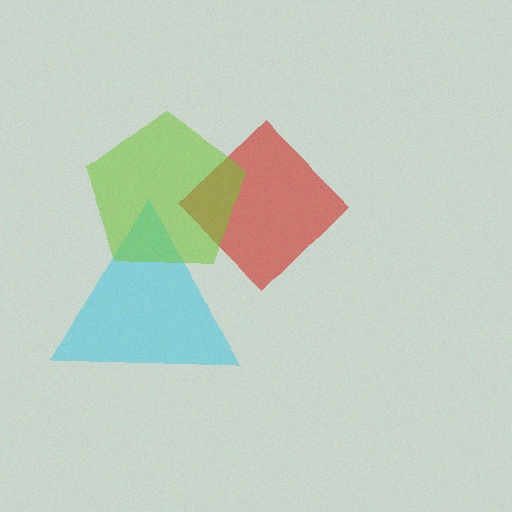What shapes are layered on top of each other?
The layered shapes are: a cyan triangle, a red diamond, a lime pentagon.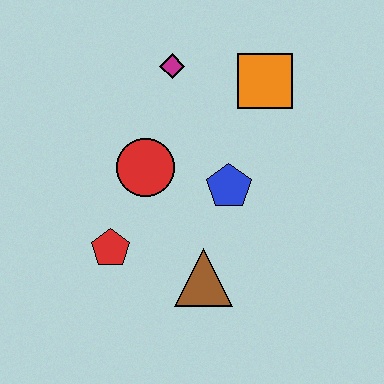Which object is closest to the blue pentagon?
The red circle is closest to the blue pentagon.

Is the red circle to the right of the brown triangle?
No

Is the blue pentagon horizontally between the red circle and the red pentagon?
No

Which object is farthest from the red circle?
The orange square is farthest from the red circle.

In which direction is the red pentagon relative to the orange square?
The red pentagon is below the orange square.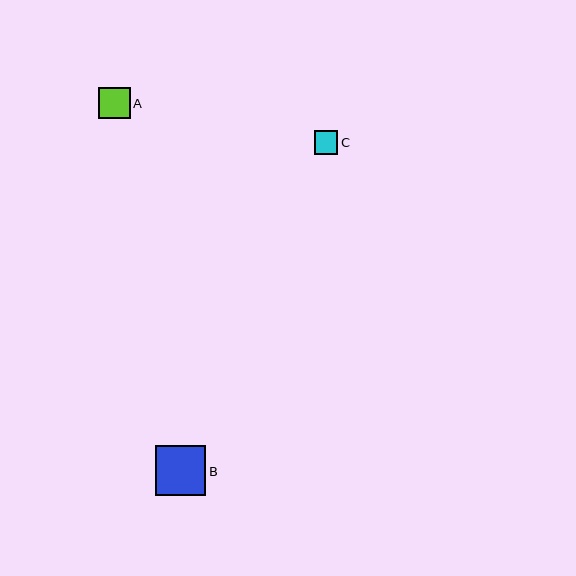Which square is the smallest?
Square C is the smallest with a size of approximately 24 pixels.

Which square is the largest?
Square B is the largest with a size of approximately 51 pixels.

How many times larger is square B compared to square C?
Square B is approximately 2.1 times the size of square C.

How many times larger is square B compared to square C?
Square B is approximately 2.1 times the size of square C.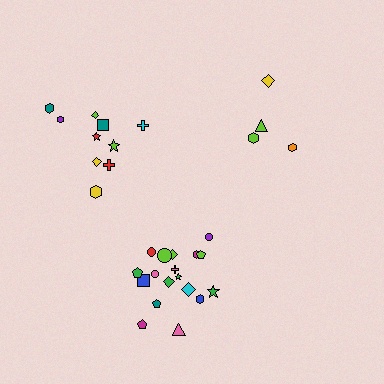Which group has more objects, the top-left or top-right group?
The top-left group.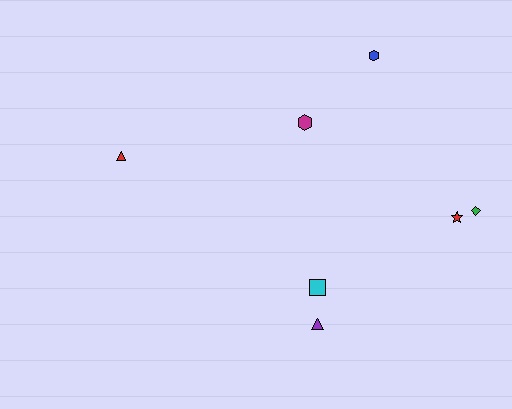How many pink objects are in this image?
There are no pink objects.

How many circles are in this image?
There are no circles.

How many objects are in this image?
There are 7 objects.